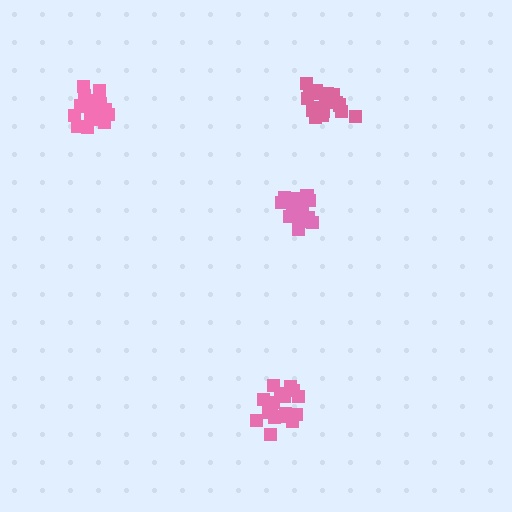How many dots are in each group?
Group 1: 16 dots, Group 2: 18 dots, Group 3: 19 dots, Group 4: 18 dots (71 total).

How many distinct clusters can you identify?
There are 4 distinct clusters.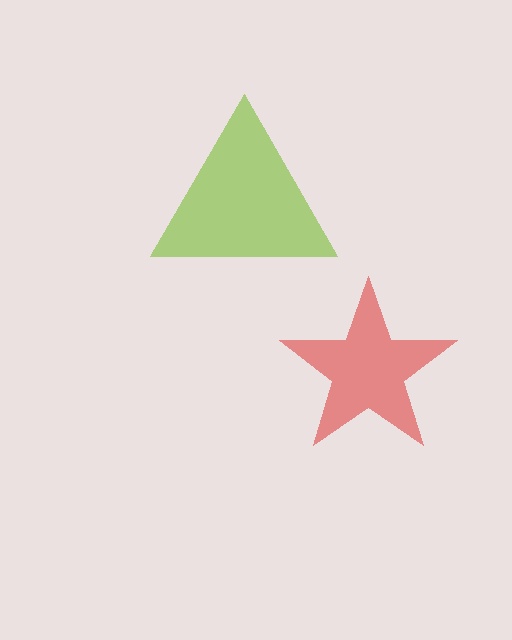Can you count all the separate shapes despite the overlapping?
Yes, there are 2 separate shapes.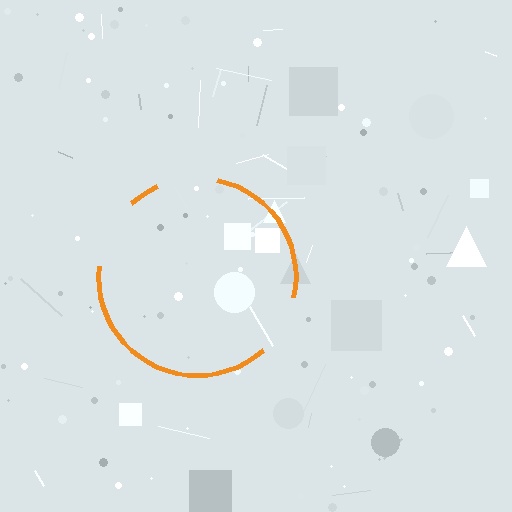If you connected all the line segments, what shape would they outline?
They would outline a circle.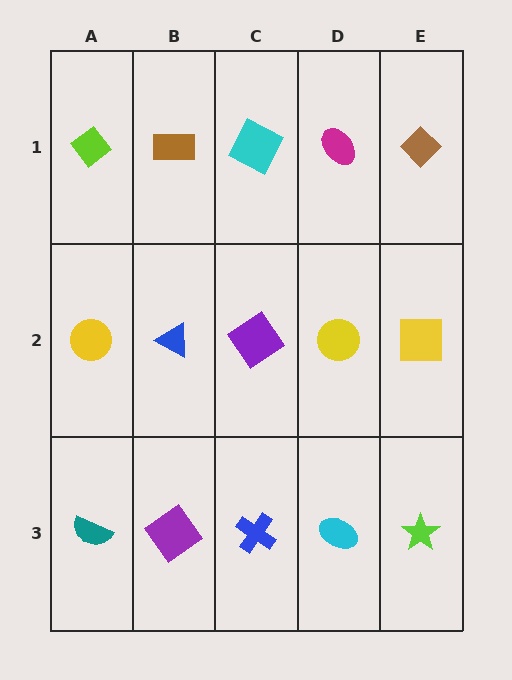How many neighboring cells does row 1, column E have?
2.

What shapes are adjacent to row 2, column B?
A brown rectangle (row 1, column B), a purple diamond (row 3, column B), a yellow circle (row 2, column A), a purple diamond (row 2, column C).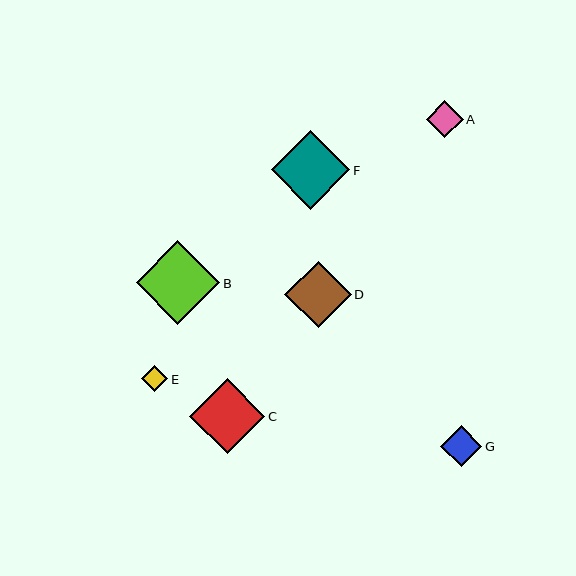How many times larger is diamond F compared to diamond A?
Diamond F is approximately 2.1 times the size of diamond A.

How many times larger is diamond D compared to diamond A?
Diamond D is approximately 1.8 times the size of diamond A.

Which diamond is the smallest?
Diamond E is the smallest with a size of approximately 26 pixels.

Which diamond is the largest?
Diamond B is the largest with a size of approximately 83 pixels.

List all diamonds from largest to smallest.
From largest to smallest: B, F, C, D, G, A, E.